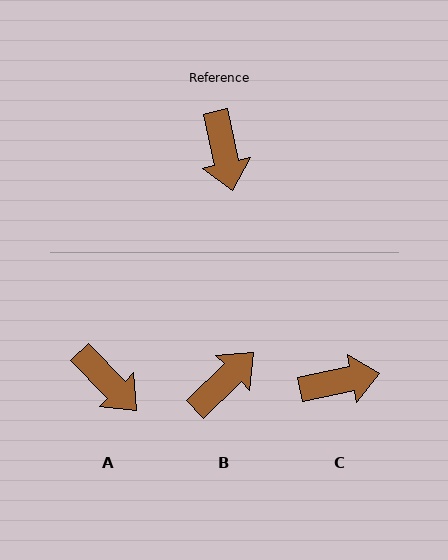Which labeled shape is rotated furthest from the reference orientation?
B, about 122 degrees away.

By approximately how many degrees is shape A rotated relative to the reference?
Approximately 32 degrees counter-clockwise.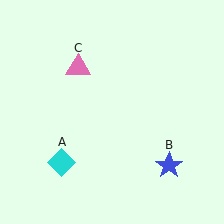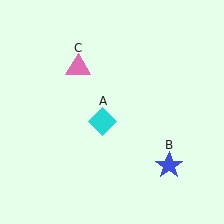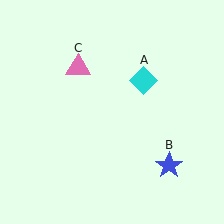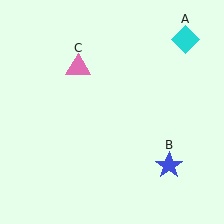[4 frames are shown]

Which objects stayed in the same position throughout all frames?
Blue star (object B) and pink triangle (object C) remained stationary.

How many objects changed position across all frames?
1 object changed position: cyan diamond (object A).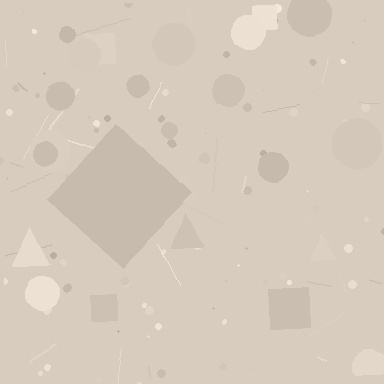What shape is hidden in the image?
A diamond is hidden in the image.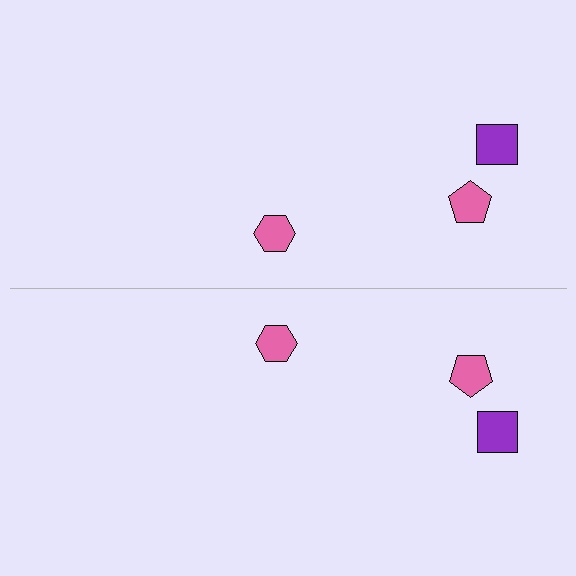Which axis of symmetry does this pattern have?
The pattern has a horizontal axis of symmetry running through the center of the image.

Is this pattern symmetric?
Yes, this pattern has bilateral (reflection) symmetry.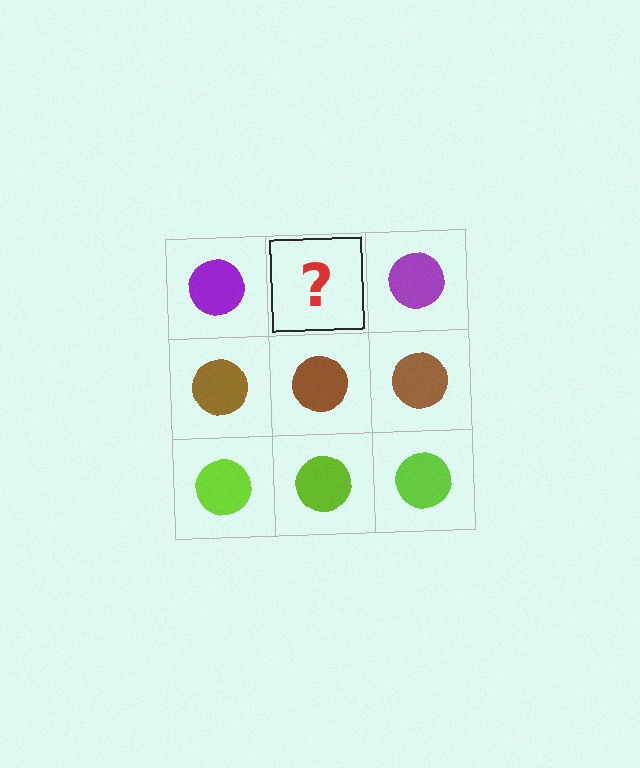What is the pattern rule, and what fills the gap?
The rule is that each row has a consistent color. The gap should be filled with a purple circle.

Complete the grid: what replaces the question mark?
The question mark should be replaced with a purple circle.